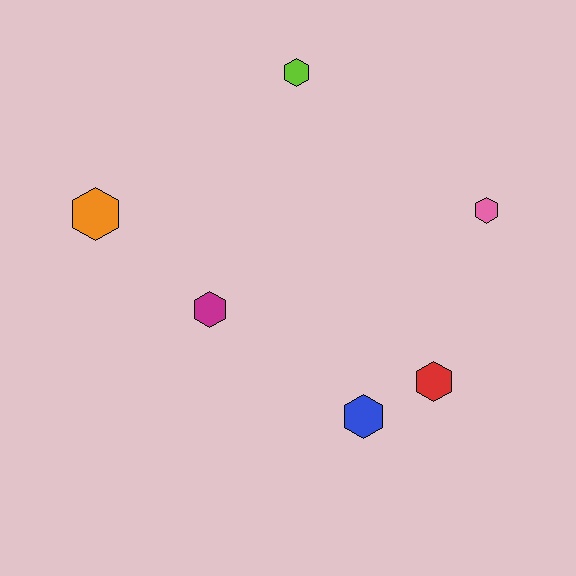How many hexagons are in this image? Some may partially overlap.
There are 6 hexagons.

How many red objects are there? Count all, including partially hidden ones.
There is 1 red object.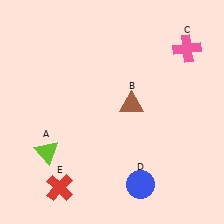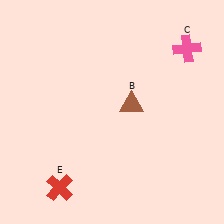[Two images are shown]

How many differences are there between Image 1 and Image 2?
There are 2 differences between the two images.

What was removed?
The lime triangle (A), the blue circle (D) were removed in Image 2.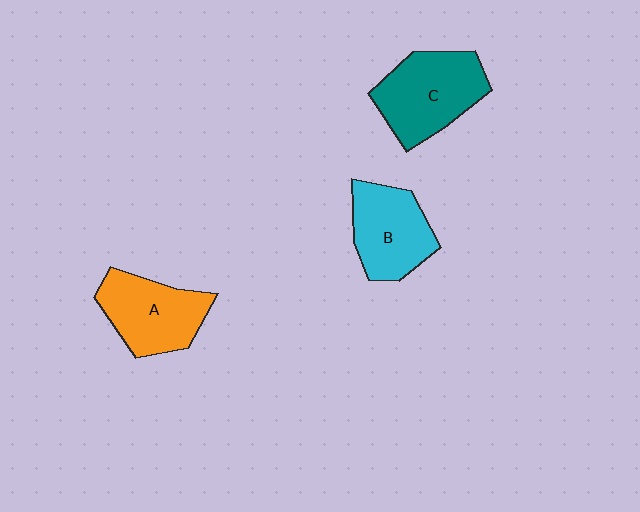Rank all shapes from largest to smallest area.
From largest to smallest: C (teal), A (orange), B (cyan).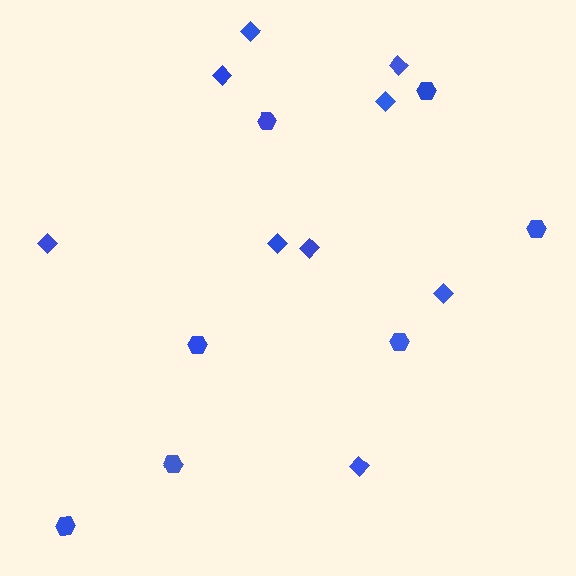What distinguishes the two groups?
There are 2 groups: one group of diamonds (9) and one group of hexagons (7).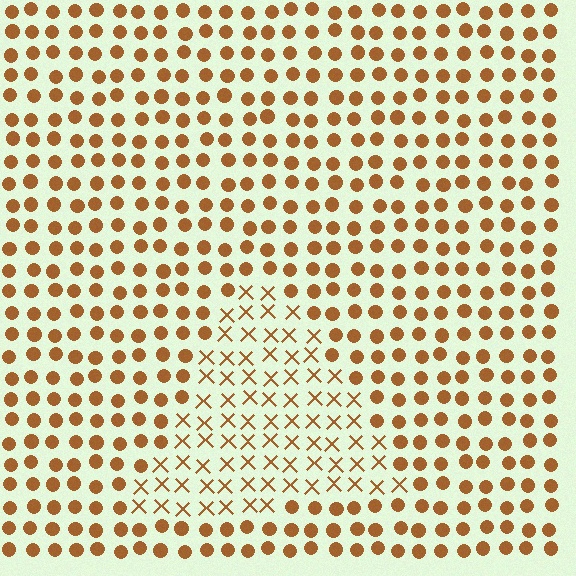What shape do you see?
I see a triangle.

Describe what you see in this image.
The image is filled with small brown elements arranged in a uniform grid. A triangle-shaped region contains X marks, while the surrounding area contains circles. The boundary is defined purely by the change in element shape.